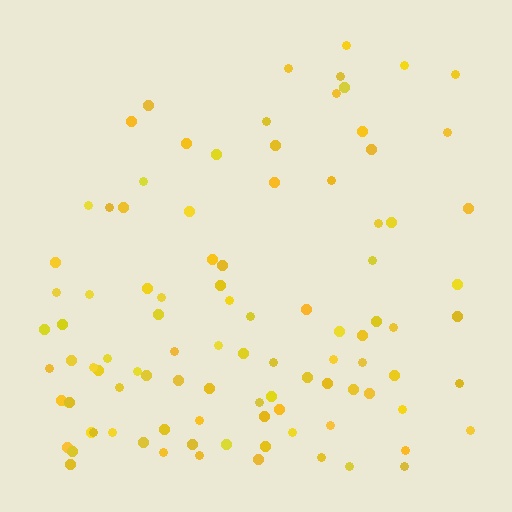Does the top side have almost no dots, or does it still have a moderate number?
Still a moderate number, just noticeably fewer than the bottom.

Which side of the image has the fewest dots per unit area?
The top.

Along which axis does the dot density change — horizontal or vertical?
Vertical.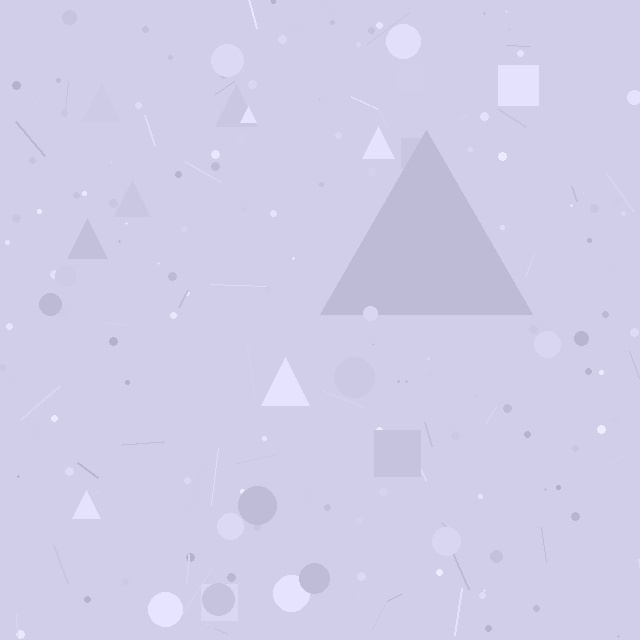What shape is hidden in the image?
A triangle is hidden in the image.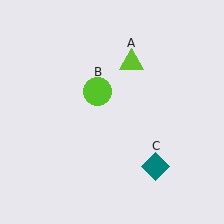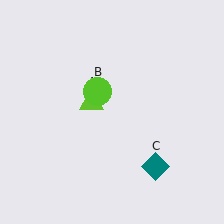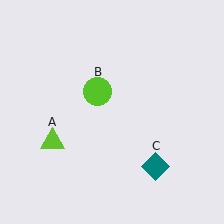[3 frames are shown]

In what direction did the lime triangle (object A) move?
The lime triangle (object A) moved down and to the left.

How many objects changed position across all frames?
1 object changed position: lime triangle (object A).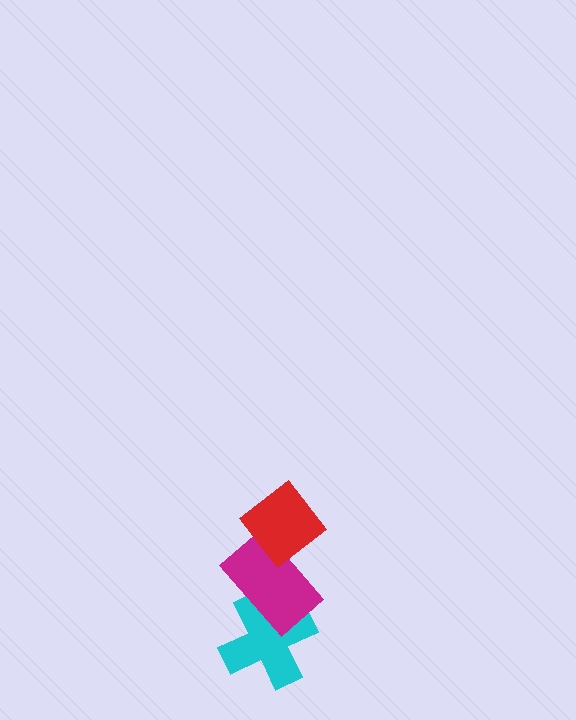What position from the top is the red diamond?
The red diamond is 1st from the top.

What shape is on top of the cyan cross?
The magenta rectangle is on top of the cyan cross.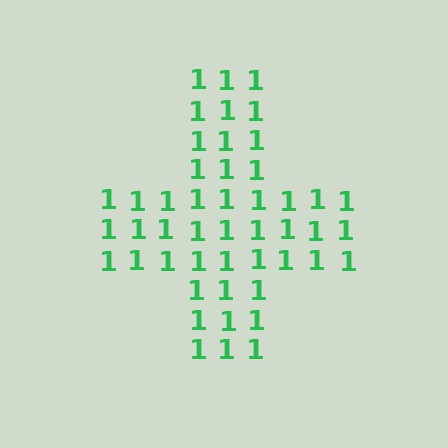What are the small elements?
The small elements are digit 1's.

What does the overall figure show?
The overall figure shows a cross.